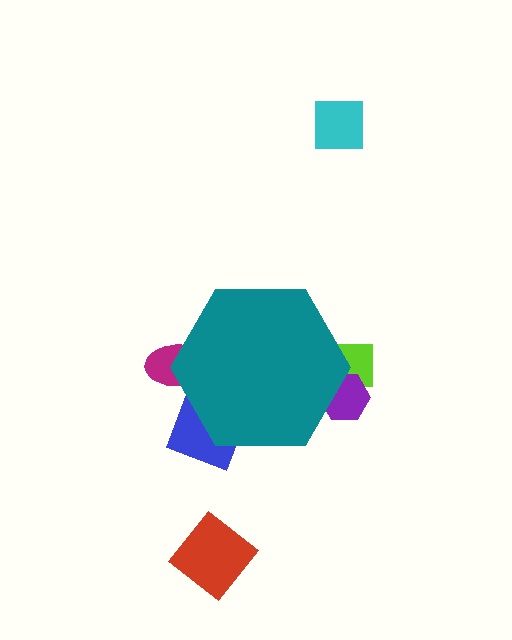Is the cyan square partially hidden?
No, the cyan square is fully visible.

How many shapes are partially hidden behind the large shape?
4 shapes are partially hidden.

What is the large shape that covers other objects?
A teal hexagon.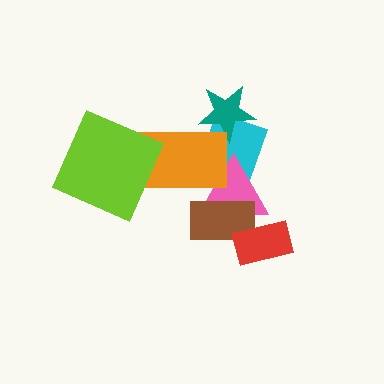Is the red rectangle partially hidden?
No, no other shape covers it.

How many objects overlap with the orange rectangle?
4 objects overlap with the orange rectangle.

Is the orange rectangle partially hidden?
Yes, it is partially covered by another shape.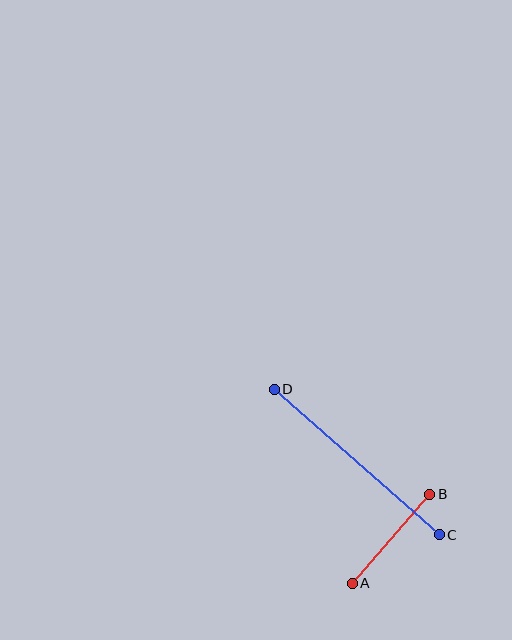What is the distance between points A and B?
The distance is approximately 118 pixels.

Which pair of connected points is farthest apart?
Points C and D are farthest apart.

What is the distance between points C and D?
The distance is approximately 220 pixels.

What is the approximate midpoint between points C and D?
The midpoint is at approximately (357, 462) pixels.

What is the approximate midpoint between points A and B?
The midpoint is at approximately (391, 539) pixels.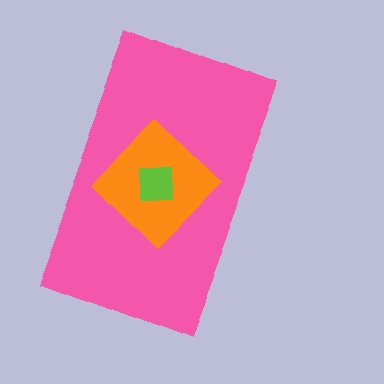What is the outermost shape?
The pink rectangle.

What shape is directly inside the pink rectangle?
The orange diamond.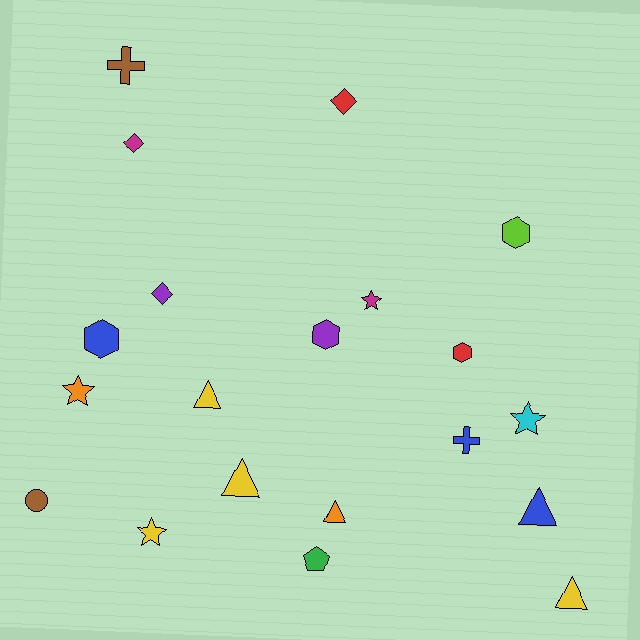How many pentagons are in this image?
There is 1 pentagon.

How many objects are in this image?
There are 20 objects.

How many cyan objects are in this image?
There is 1 cyan object.